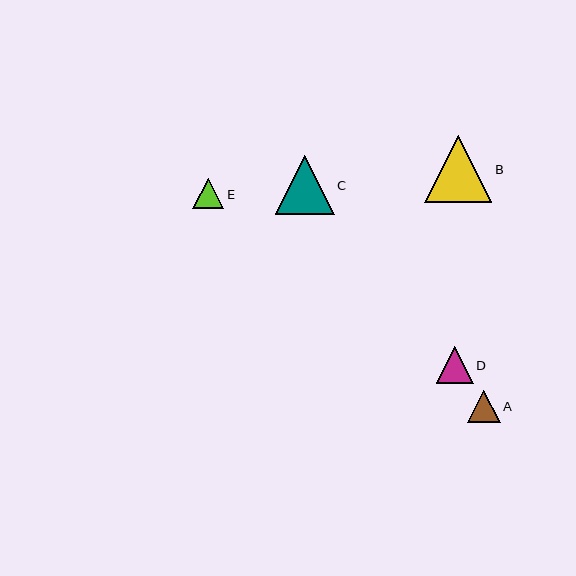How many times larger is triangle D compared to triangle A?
Triangle D is approximately 1.1 times the size of triangle A.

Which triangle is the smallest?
Triangle E is the smallest with a size of approximately 31 pixels.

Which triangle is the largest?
Triangle B is the largest with a size of approximately 67 pixels.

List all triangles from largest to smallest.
From largest to smallest: B, C, D, A, E.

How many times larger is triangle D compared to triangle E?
Triangle D is approximately 1.2 times the size of triangle E.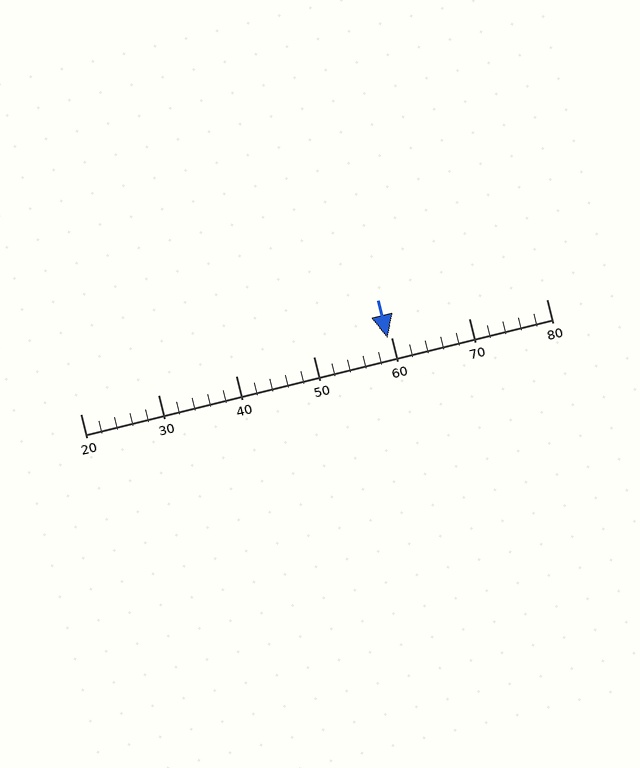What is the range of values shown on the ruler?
The ruler shows values from 20 to 80.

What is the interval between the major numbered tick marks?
The major tick marks are spaced 10 units apart.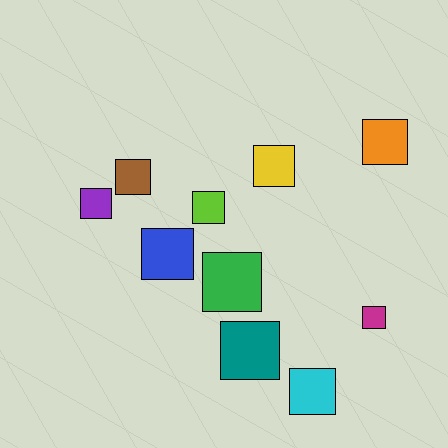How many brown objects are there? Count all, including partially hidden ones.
There is 1 brown object.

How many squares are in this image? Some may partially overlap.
There are 10 squares.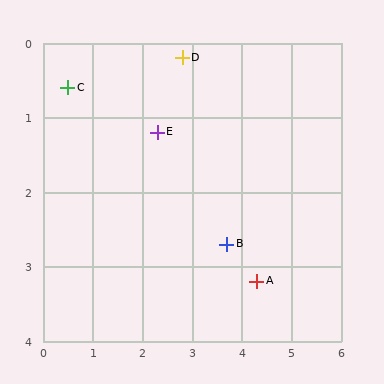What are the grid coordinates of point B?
Point B is at approximately (3.7, 2.7).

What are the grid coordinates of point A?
Point A is at approximately (4.3, 3.2).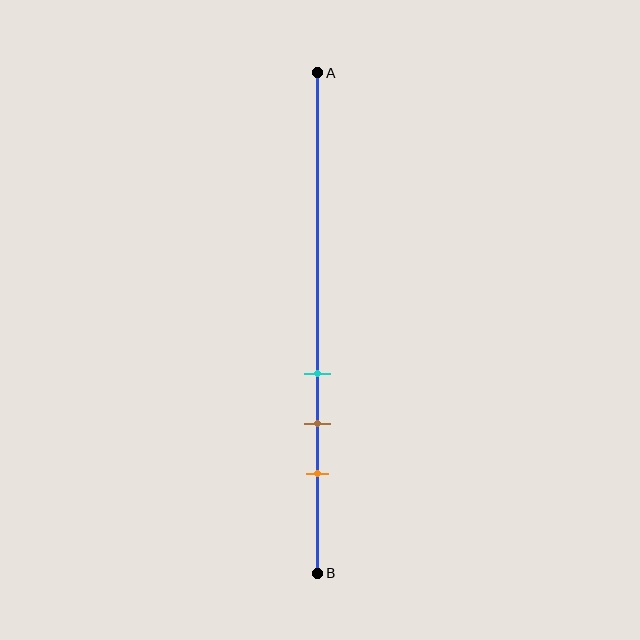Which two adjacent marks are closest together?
The cyan and brown marks are the closest adjacent pair.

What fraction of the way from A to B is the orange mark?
The orange mark is approximately 80% (0.8) of the way from A to B.